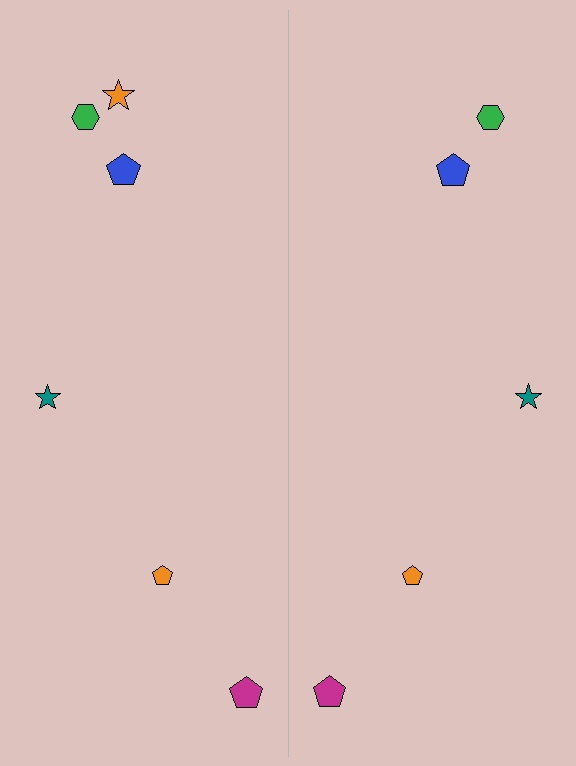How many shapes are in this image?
There are 11 shapes in this image.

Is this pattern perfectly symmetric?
No, the pattern is not perfectly symmetric. A orange star is missing from the right side.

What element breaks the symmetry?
A orange star is missing from the right side.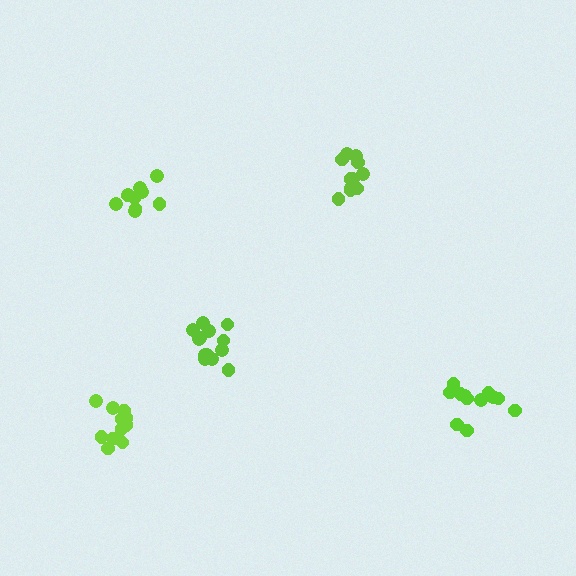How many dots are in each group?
Group 1: 12 dots, Group 2: 11 dots, Group 3: 11 dots, Group 4: 10 dots, Group 5: 13 dots (57 total).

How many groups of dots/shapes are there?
There are 5 groups.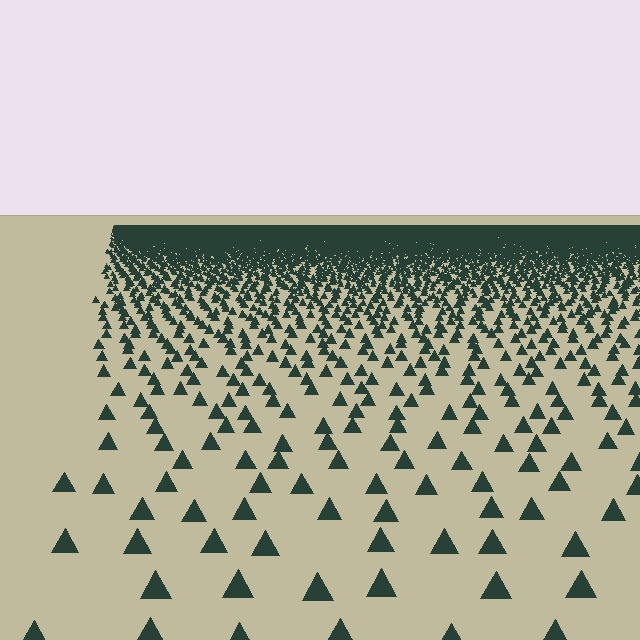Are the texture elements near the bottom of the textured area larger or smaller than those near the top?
Larger. Near the bottom, elements are closer to the viewer and appear at a bigger on-screen size.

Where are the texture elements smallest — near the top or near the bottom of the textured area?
Near the top.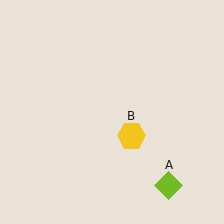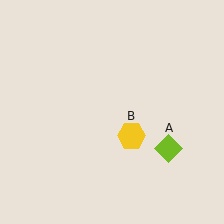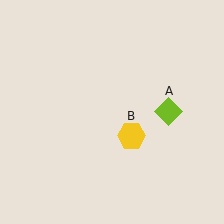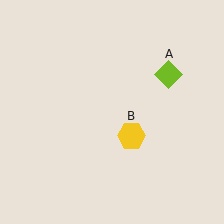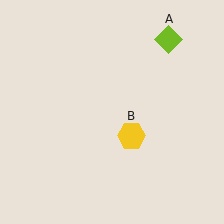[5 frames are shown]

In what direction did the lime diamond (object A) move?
The lime diamond (object A) moved up.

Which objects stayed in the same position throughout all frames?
Yellow hexagon (object B) remained stationary.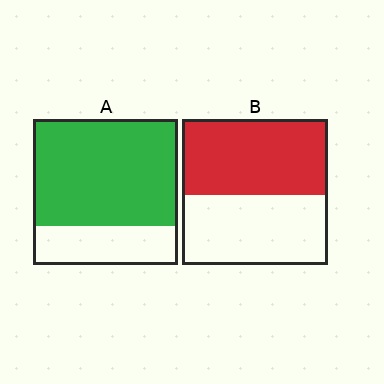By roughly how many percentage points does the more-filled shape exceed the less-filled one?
By roughly 20 percentage points (A over B).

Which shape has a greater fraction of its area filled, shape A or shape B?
Shape A.